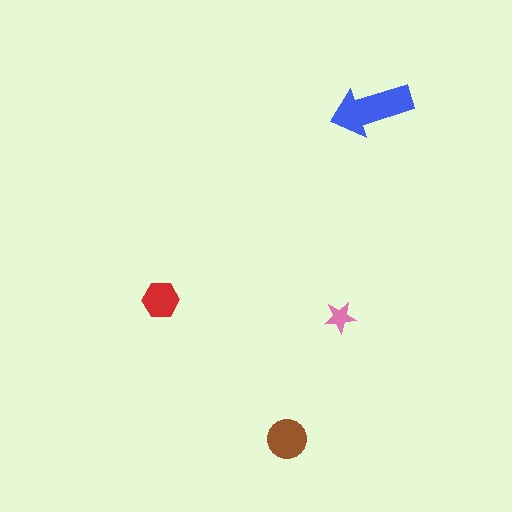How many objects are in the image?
There are 4 objects in the image.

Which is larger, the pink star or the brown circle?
The brown circle.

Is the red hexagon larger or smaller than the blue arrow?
Smaller.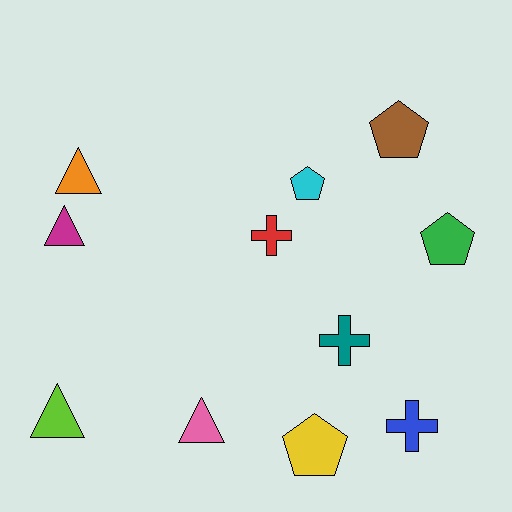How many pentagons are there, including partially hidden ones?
There are 4 pentagons.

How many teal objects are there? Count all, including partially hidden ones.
There is 1 teal object.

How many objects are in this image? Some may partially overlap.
There are 11 objects.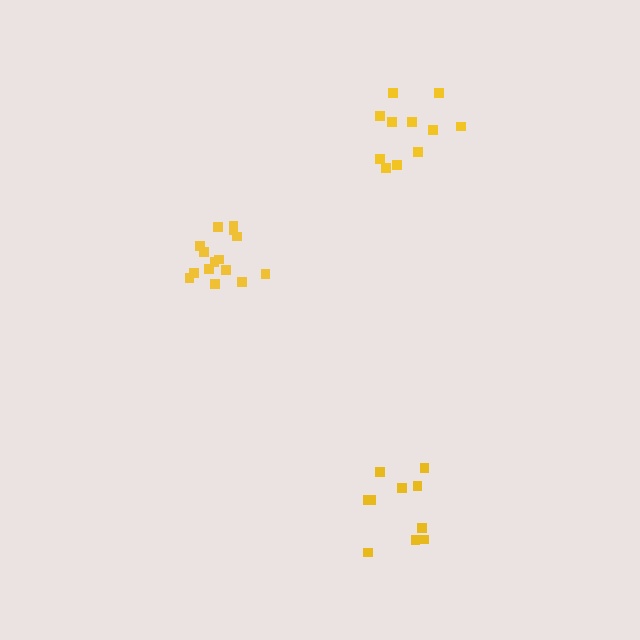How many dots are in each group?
Group 1: 15 dots, Group 2: 11 dots, Group 3: 11 dots (37 total).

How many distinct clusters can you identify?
There are 3 distinct clusters.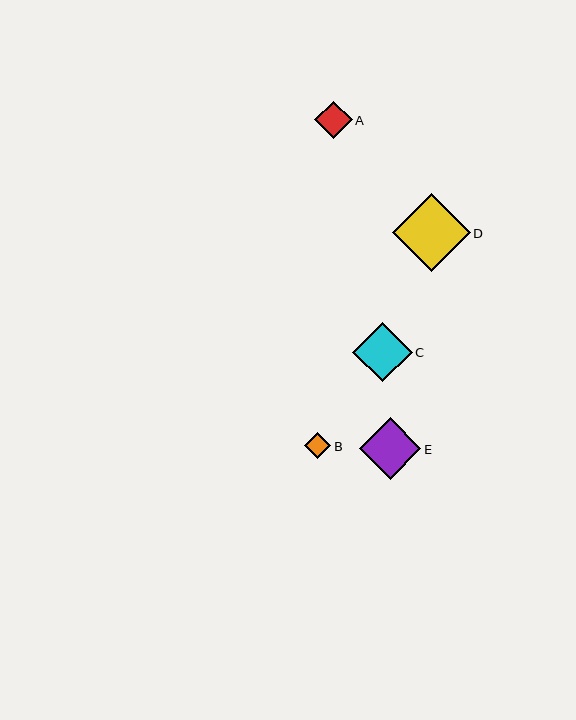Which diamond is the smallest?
Diamond B is the smallest with a size of approximately 27 pixels.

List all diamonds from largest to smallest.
From largest to smallest: D, E, C, A, B.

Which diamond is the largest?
Diamond D is the largest with a size of approximately 78 pixels.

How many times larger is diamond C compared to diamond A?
Diamond C is approximately 1.6 times the size of diamond A.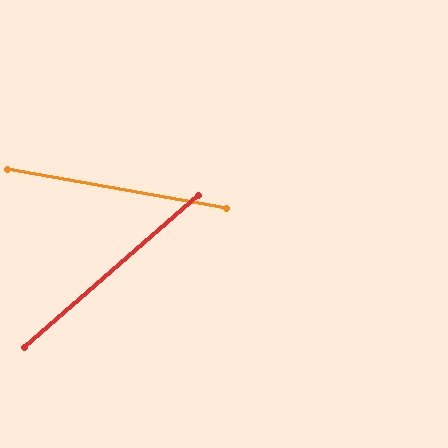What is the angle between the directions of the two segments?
Approximately 51 degrees.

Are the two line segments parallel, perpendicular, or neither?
Neither parallel nor perpendicular — they differ by about 51°.